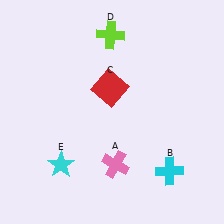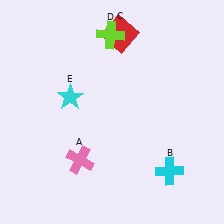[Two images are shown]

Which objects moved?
The objects that moved are: the pink cross (A), the red square (C), the cyan star (E).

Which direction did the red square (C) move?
The red square (C) moved up.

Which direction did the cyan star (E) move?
The cyan star (E) moved up.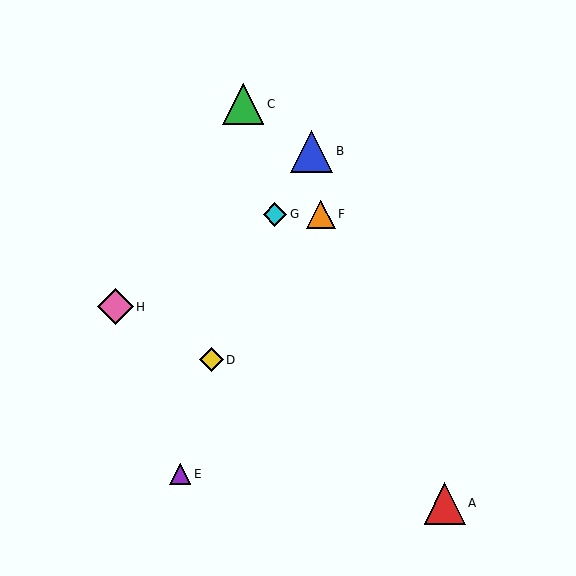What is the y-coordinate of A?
Object A is at y≈503.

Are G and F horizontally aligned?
Yes, both are at y≈214.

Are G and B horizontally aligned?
No, G is at y≈214 and B is at y≈151.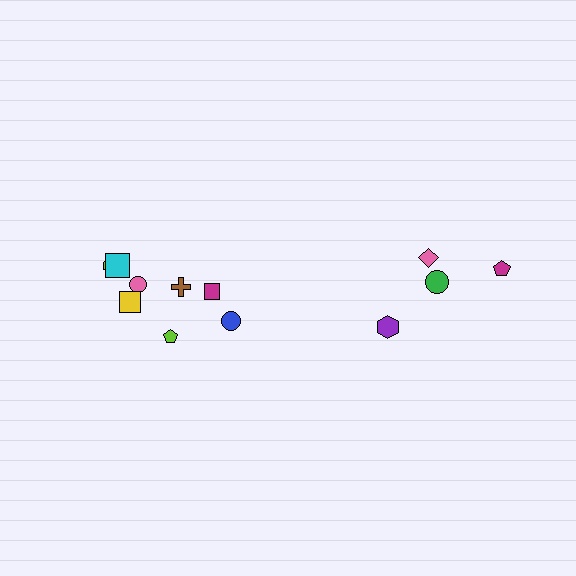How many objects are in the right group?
There are 4 objects.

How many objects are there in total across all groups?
There are 12 objects.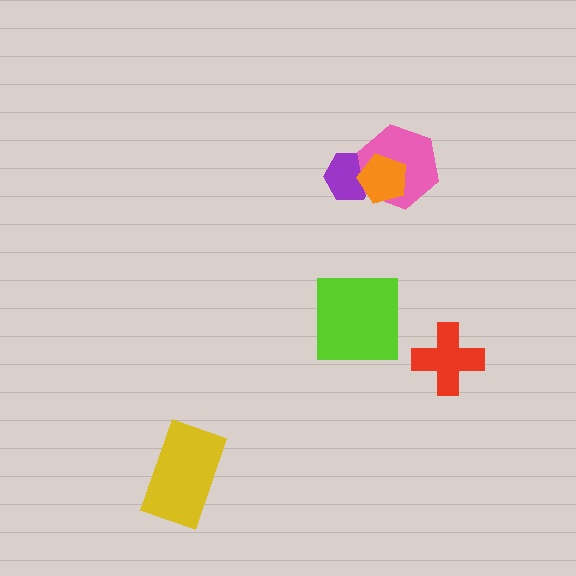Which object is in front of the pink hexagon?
The orange pentagon is in front of the pink hexagon.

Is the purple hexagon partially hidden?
Yes, it is partially covered by another shape.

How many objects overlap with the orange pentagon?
2 objects overlap with the orange pentagon.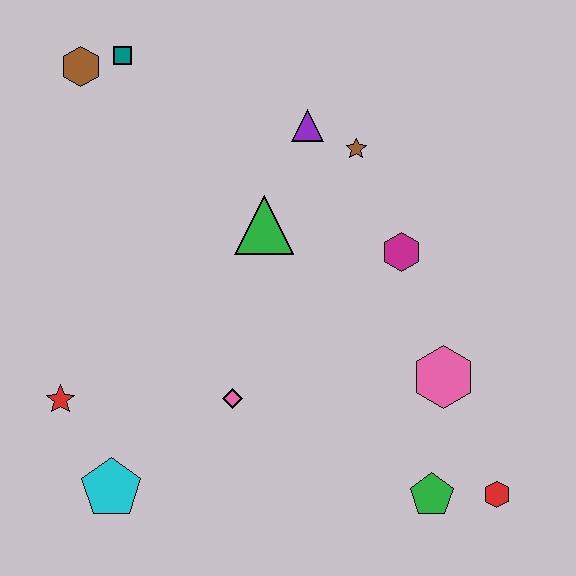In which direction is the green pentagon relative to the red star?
The green pentagon is to the right of the red star.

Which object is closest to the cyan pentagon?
The red star is closest to the cyan pentagon.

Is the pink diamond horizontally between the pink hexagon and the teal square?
Yes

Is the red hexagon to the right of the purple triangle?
Yes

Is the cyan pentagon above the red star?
No